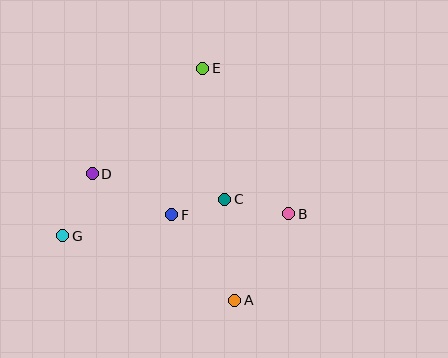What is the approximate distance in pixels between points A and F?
The distance between A and F is approximately 106 pixels.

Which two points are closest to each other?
Points C and F are closest to each other.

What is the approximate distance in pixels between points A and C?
The distance between A and C is approximately 101 pixels.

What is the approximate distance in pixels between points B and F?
The distance between B and F is approximately 117 pixels.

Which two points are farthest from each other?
Points A and E are farthest from each other.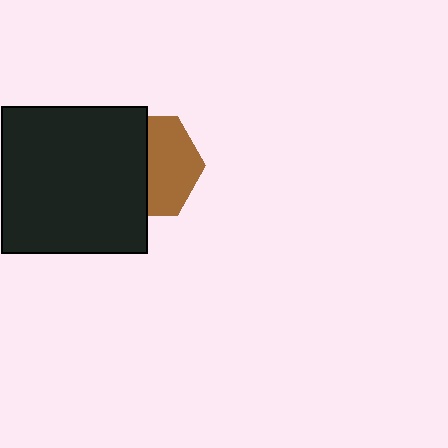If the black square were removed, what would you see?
You would see the complete brown hexagon.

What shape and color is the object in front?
The object in front is a black square.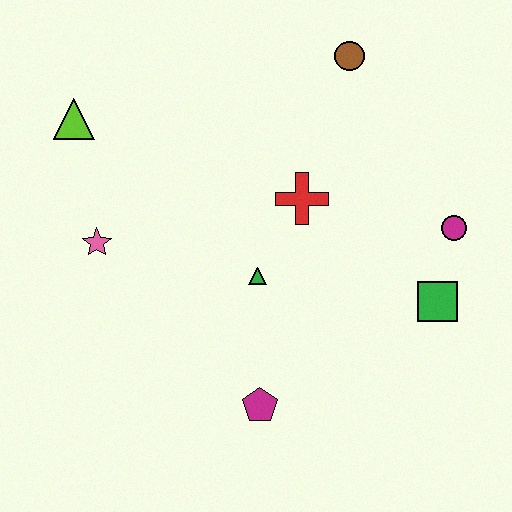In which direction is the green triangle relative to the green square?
The green triangle is to the left of the green square.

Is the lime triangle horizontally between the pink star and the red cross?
No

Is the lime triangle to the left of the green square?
Yes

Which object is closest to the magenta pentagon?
The green triangle is closest to the magenta pentagon.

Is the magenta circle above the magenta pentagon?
Yes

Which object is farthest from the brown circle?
The magenta pentagon is farthest from the brown circle.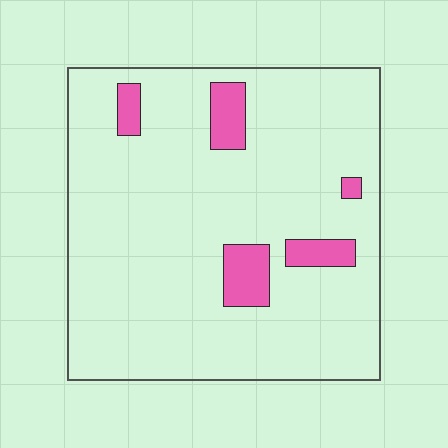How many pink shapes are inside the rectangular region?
5.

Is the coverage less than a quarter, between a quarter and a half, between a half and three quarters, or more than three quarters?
Less than a quarter.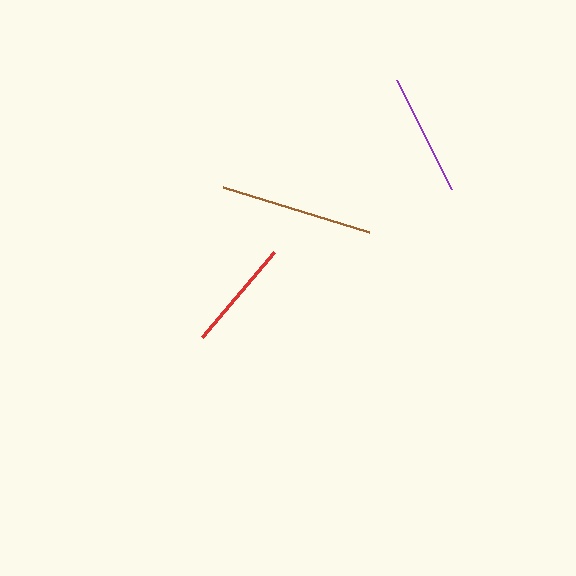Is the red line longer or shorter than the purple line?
The purple line is longer than the red line.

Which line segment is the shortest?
The red line is the shortest at approximately 111 pixels.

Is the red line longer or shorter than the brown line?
The brown line is longer than the red line.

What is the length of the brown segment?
The brown segment is approximately 153 pixels long.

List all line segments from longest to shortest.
From longest to shortest: brown, purple, red.